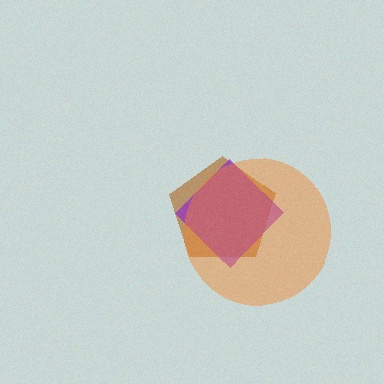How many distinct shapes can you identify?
There are 3 distinct shapes: a brown pentagon, a purple diamond, an orange circle.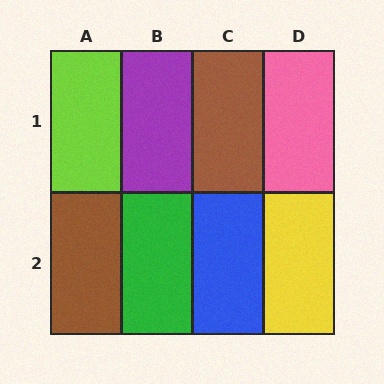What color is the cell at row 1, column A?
Lime.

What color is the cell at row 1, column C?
Brown.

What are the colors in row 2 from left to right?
Brown, green, blue, yellow.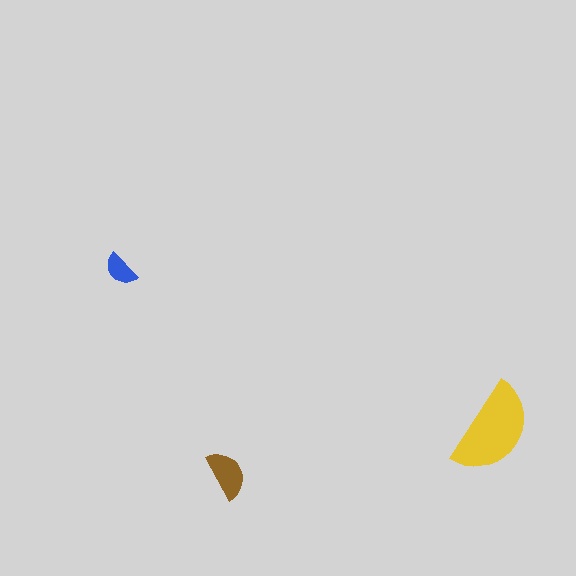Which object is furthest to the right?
The yellow semicircle is rightmost.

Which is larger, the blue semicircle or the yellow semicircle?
The yellow one.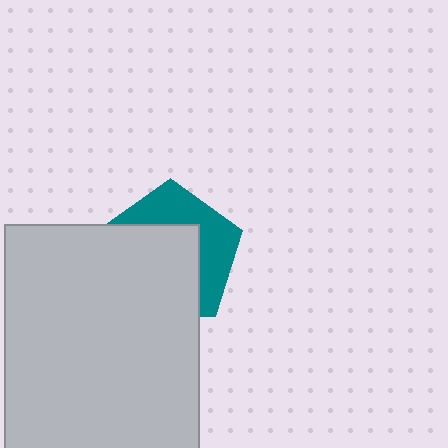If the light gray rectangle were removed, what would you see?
You would see the complete teal pentagon.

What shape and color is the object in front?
The object in front is a light gray rectangle.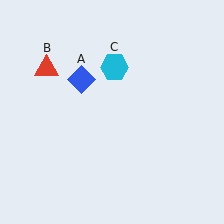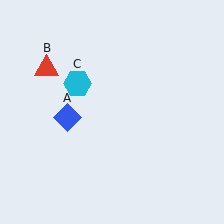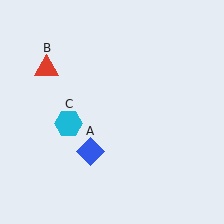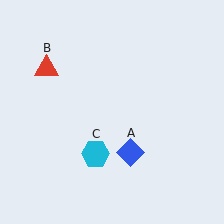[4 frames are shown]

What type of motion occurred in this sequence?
The blue diamond (object A), cyan hexagon (object C) rotated counterclockwise around the center of the scene.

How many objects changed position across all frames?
2 objects changed position: blue diamond (object A), cyan hexagon (object C).